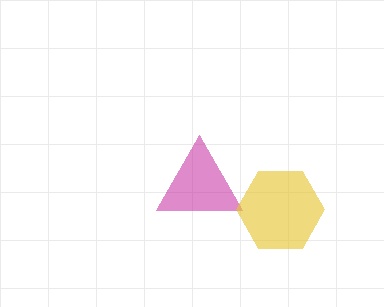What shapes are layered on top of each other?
The layered shapes are: a magenta triangle, a yellow hexagon.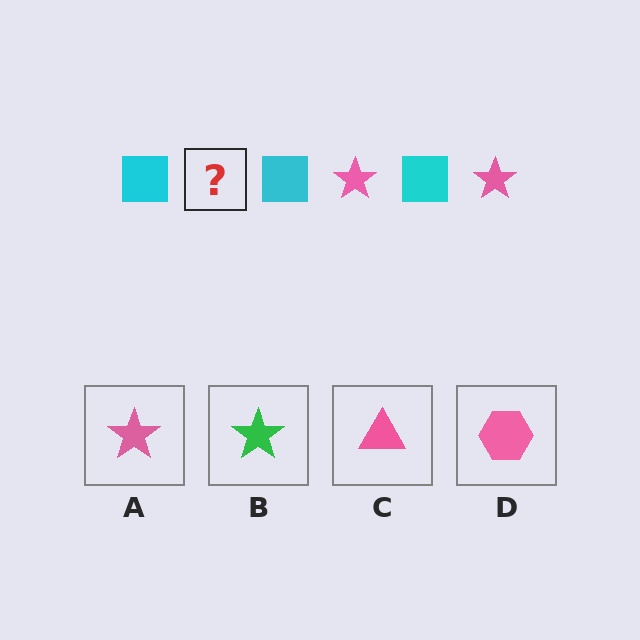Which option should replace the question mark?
Option A.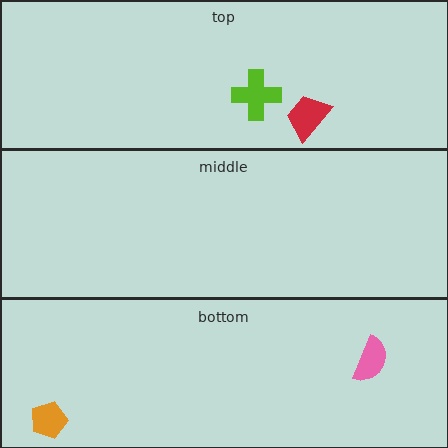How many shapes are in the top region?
2.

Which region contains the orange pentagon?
The bottom region.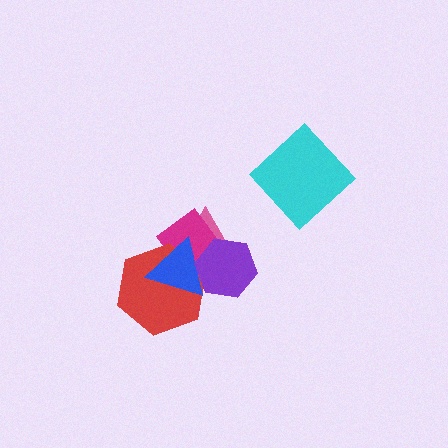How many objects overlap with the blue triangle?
4 objects overlap with the blue triangle.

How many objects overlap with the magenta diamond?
4 objects overlap with the magenta diamond.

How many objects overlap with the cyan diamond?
0 objects overlap with the cyan diamond.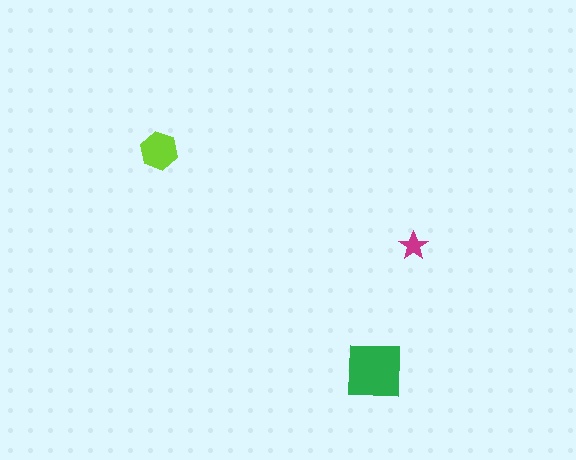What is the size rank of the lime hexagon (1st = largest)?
2nd.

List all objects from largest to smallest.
The green square, the lime hexagon, the magenta star.